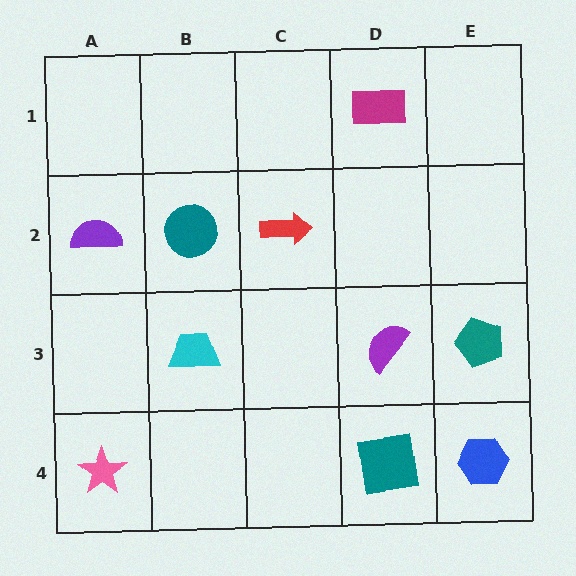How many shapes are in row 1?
1 shape.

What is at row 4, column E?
A blue hexagon.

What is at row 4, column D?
A teal square.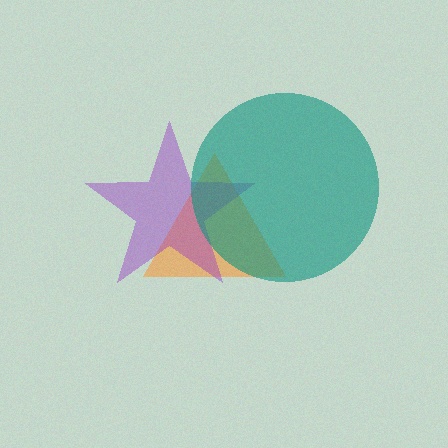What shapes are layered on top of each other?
The layered shapes are: an orange triangle, a purple star, a teal circle.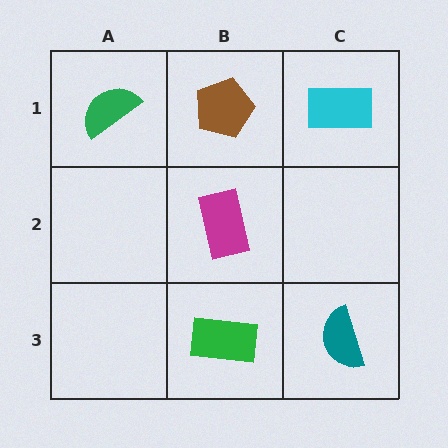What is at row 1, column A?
A green semicircle.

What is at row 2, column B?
A magenta rectangle.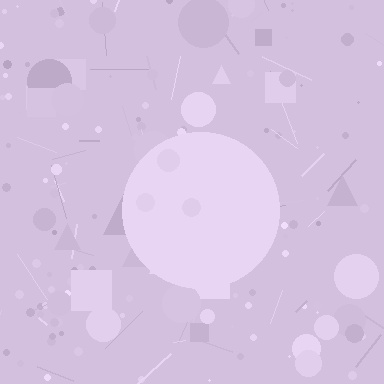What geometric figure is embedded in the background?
A circle is embedded in the background.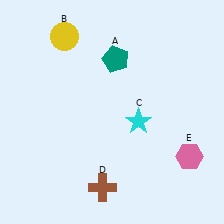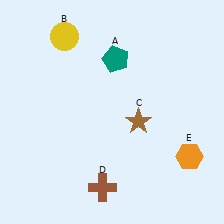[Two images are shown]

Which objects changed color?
C changed from cyan to brown. E changed from pink to orange.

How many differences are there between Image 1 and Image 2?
There are 2 differences between the two images.